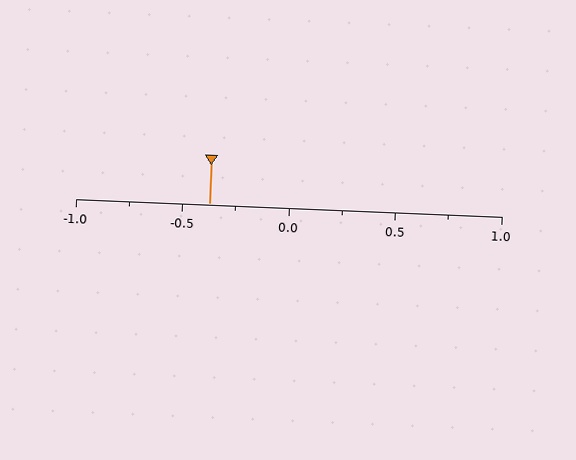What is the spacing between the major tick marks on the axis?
The major ticks are spaced 0.5 apart.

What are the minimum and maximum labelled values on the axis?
The axis runs from -1.0 to 1.0.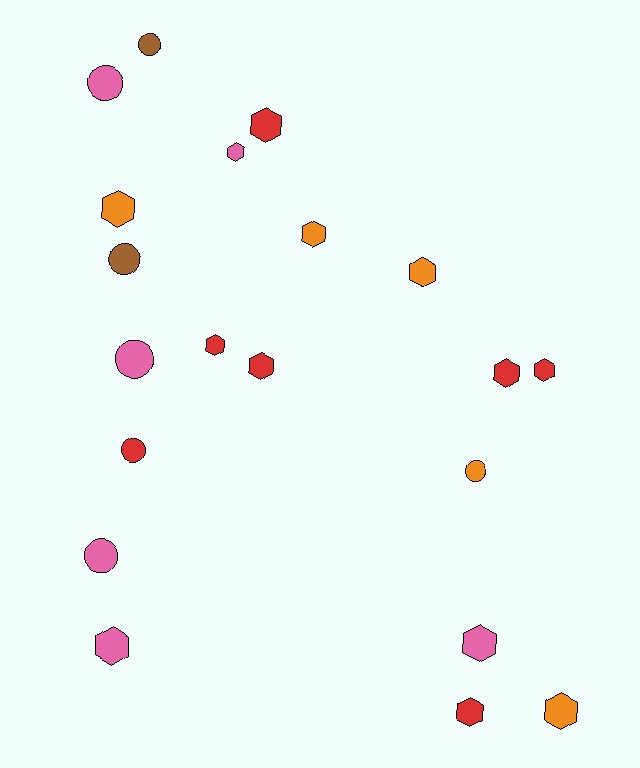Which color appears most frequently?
Red, with 7 objects.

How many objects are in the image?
There are 20 objects.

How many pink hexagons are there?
There are 3 pink hexagons.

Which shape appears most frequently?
Hexagon, with 13 objects.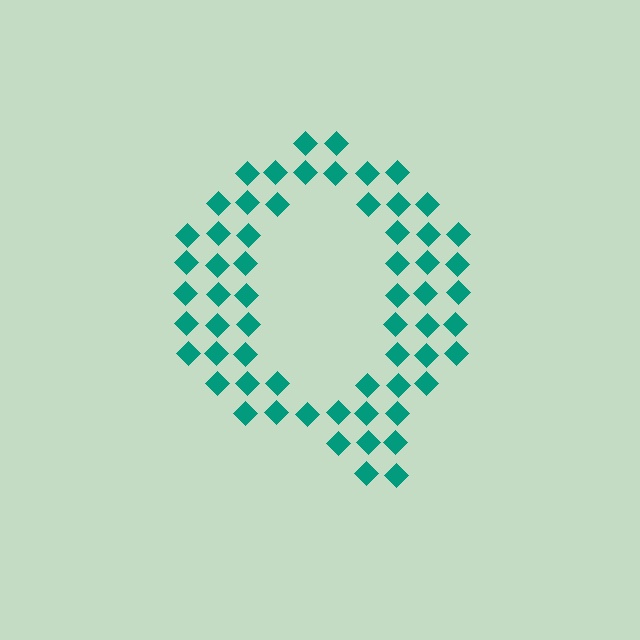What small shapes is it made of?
It is made of small diamonds.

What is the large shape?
The large shape is the letter Q.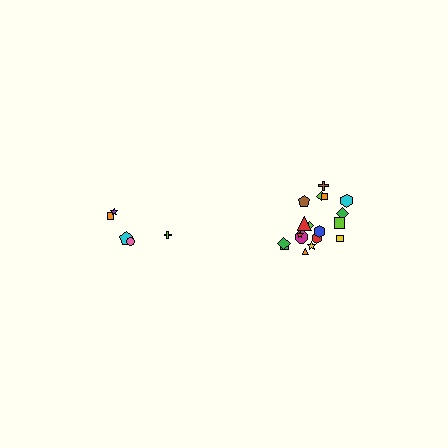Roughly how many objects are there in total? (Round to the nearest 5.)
Roughly 25 objects in total.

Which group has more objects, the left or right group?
The right group.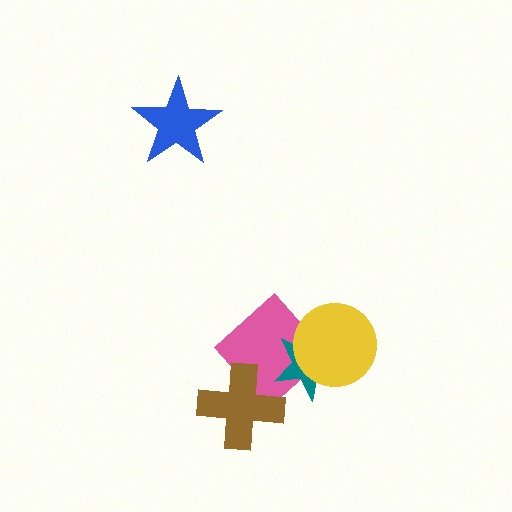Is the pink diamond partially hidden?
Yes, it is partially covered by another shape.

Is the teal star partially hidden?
Yes, it is partially covered by another shape.